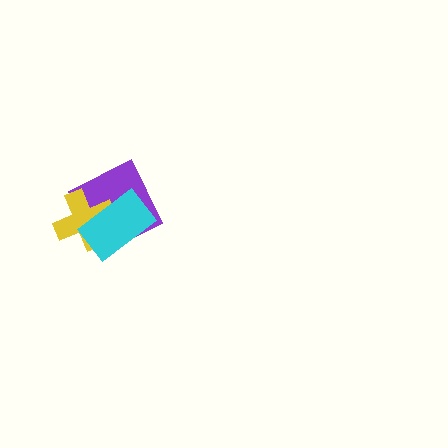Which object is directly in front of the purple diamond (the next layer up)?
The yellow cross is directly in front of the purple diamond.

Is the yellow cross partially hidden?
Yes, it is partially covered by another shape.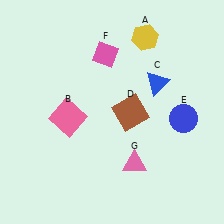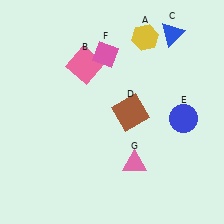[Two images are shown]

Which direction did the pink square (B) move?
The pink square (B) moved up.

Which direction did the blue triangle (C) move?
The blue triangle (C) moved up.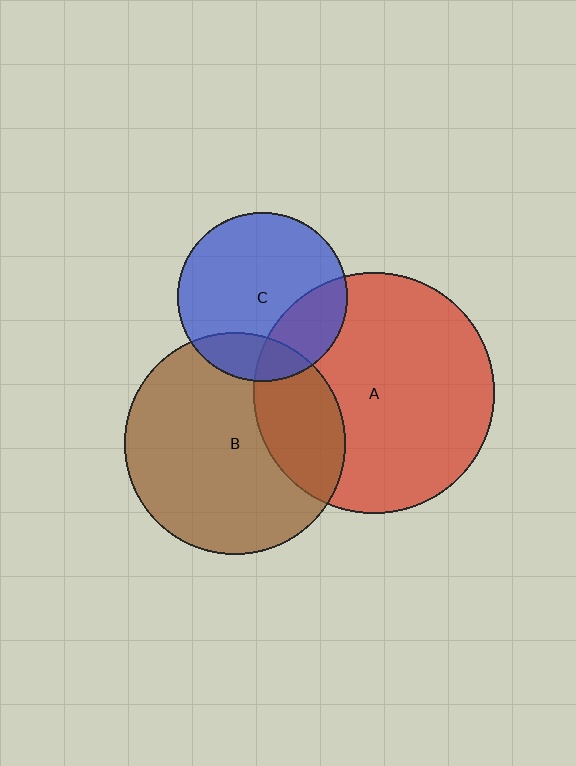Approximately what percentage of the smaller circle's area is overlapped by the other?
Approximately 25%.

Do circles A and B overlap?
Yes.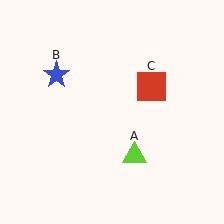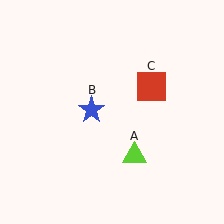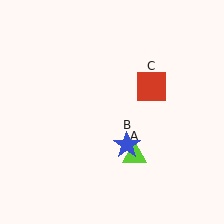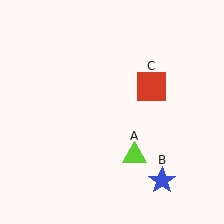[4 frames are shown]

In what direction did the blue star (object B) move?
The blue star (object B) moved down and to the right.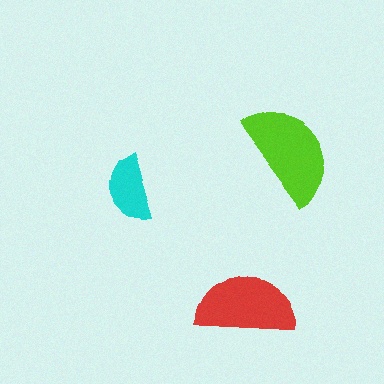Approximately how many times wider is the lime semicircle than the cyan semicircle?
About 1.5 times wider.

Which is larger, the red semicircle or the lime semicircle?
The lime one.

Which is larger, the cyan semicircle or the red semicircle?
The red one.